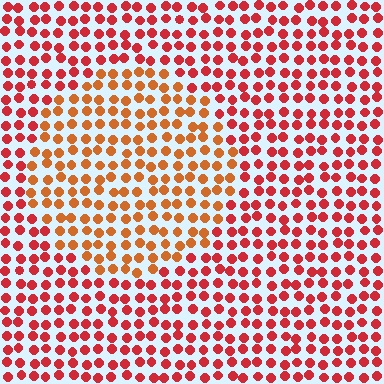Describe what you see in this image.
The image is filled with small red elements in a uniform arrangement. A circle-shaped region is visible where the elements are tinted to a slightly different hue, forming a subtle color boundary.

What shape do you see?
I see a circle.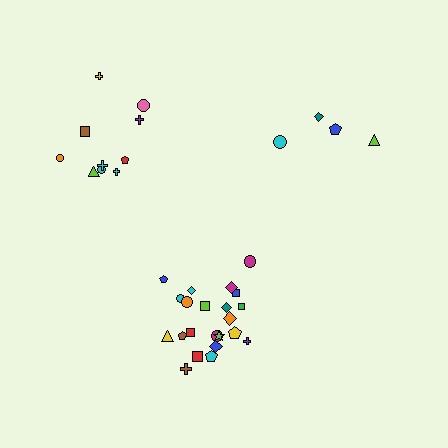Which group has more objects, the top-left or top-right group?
The top-left group.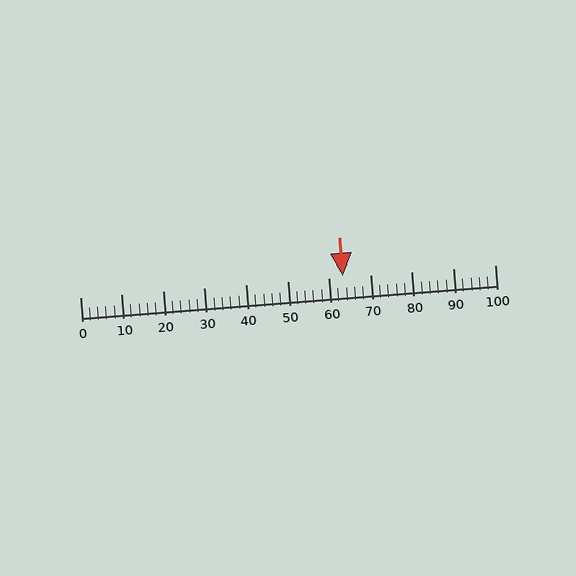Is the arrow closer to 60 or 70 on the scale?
The arrow is closer to 60.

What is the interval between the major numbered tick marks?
The major tick marks are spaced 10 units apart.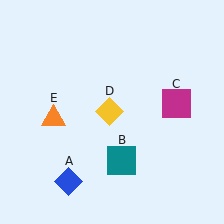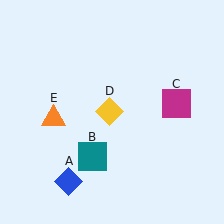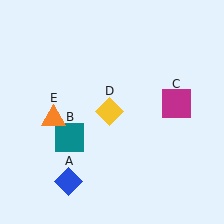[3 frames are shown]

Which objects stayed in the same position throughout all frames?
Blue diamond (object A) and magenta square (object C) and yellow diamond (object D) and orange triangle (object E) remained stationary.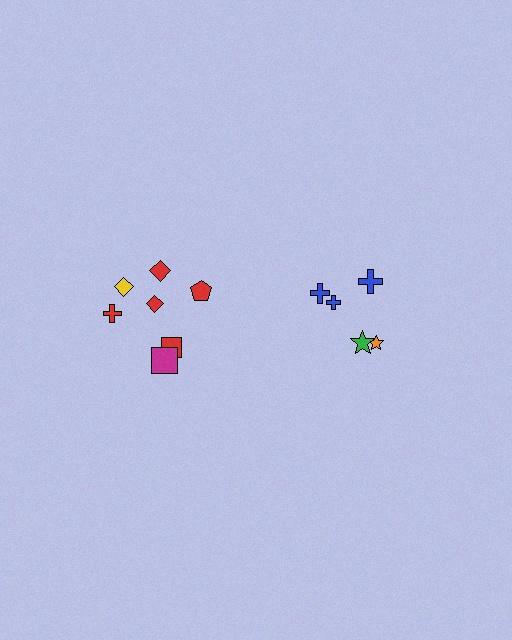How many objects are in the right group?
There are 5 objects.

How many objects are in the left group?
There are 7 objects.